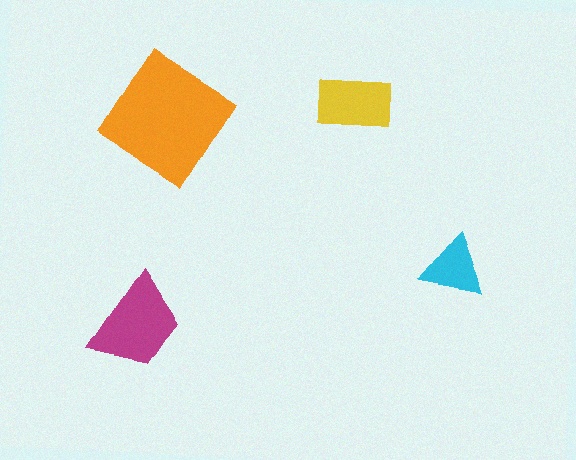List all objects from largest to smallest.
The orange diamond, the magenta trapezoid, the yellow rectangle, the cyan triangle.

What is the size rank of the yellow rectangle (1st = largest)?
3rd.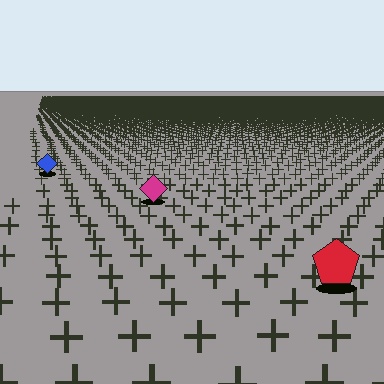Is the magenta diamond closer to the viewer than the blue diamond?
Yes. The magenta diamond is closer — you can tell from the texture gradient: the ground texture is coarser near it.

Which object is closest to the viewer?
The red pentagon is closest. The texture marks near it are larger and more spread out.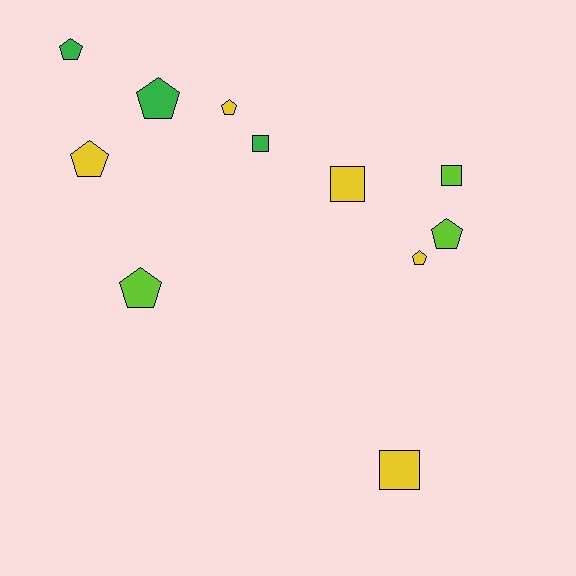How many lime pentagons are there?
There are 2 lime pentagons.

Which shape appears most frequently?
Pentagon, with 7 objects.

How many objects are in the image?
There are 11 objects.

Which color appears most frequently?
Yellow, with 5 objects.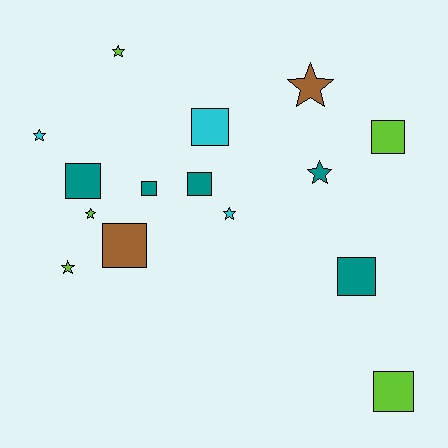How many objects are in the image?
There are 15 objects.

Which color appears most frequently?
Teal, with 5 objects.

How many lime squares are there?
There are 2 lime squares.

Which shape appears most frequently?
Square, with 8 objects.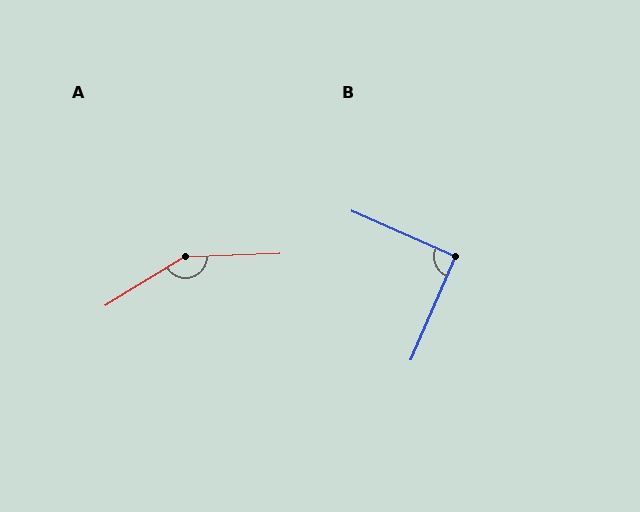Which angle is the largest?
A, at approximately 150 degrees.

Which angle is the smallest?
B, at approximately 90 degrees.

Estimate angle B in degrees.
Approximately 90 degrees.